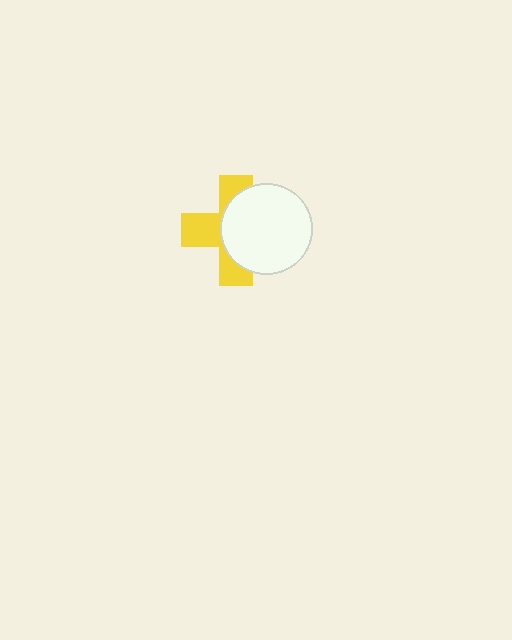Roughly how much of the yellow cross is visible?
About half of it is visible (roughly 45%).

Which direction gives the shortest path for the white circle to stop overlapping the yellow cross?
Moving right gives the shortest separation.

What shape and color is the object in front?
The object in front is a white circle.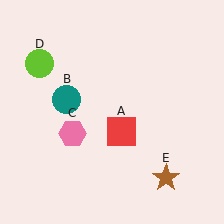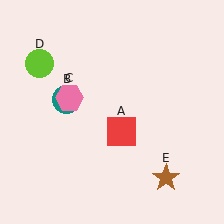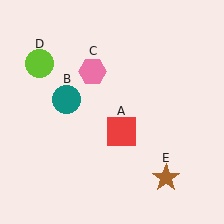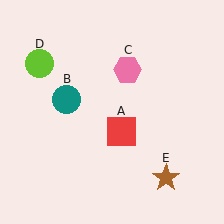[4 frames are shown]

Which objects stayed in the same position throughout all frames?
Red square (object A) and teal circle (object B) and lime circle (object D) and brown star (object E) remained stationary.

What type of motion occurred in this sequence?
The pink hexagon (object C) rotated clockwise around the center of the scene.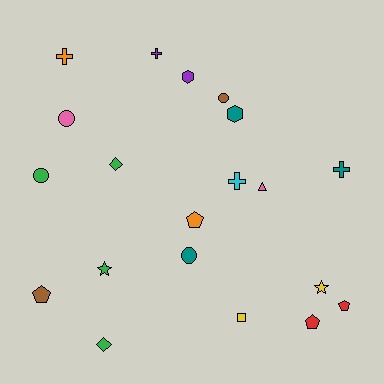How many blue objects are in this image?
There are no blue objects.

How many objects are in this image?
There are 20 objects.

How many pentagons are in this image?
There are 4 pentagons.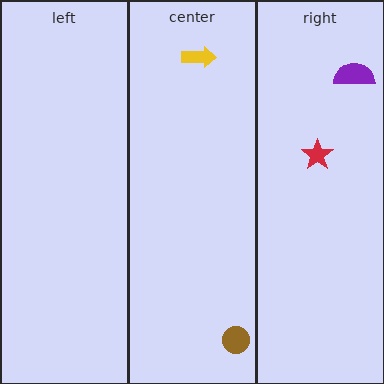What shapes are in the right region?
The purple semicircle, the red star.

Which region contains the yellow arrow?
The center region.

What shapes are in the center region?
The yellow arrow, the brown circle.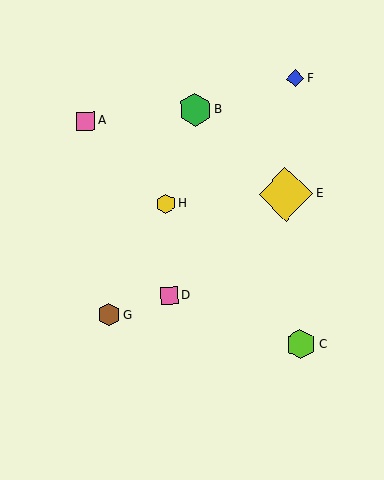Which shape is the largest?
The yellow diamond (labeled E) is the largest.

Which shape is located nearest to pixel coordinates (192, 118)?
The green hexagon (labeled B) at (195, 110) is nearest to that location.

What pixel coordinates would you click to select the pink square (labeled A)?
Click at (85, 121) to select the pink square A.